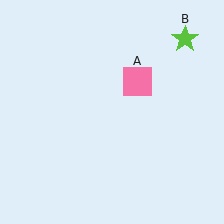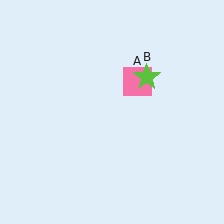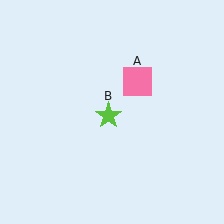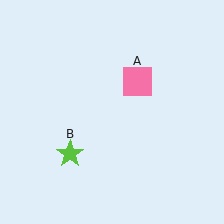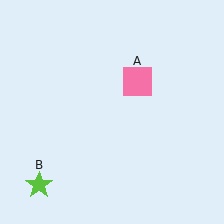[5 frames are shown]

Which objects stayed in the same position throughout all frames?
Pink square (object A) remained stationary.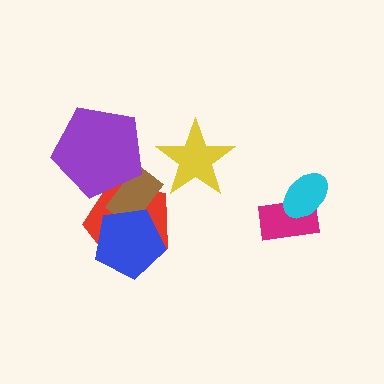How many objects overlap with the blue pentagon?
2 objects overlap with the blue pentagon.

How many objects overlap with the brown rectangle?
3 objects overlap with the brown rectangle.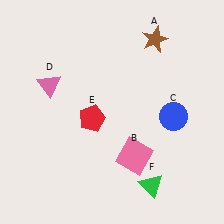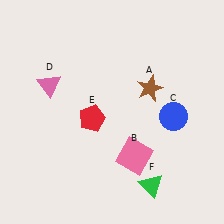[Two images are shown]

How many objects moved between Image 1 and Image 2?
1 object moved between the two images.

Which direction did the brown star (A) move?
The brown star (A) moved down.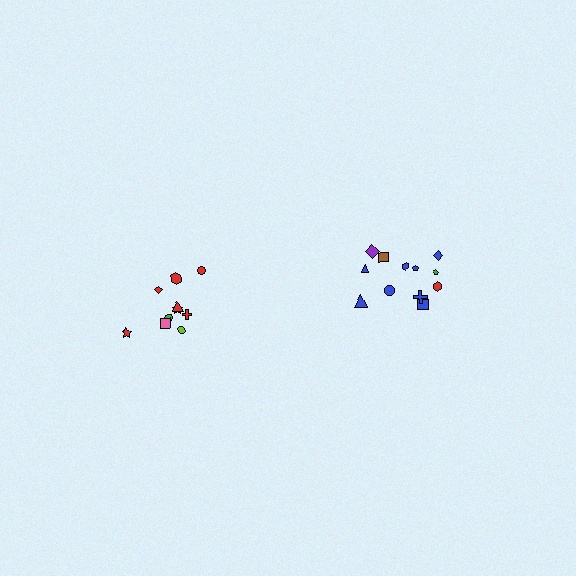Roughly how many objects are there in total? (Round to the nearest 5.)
Roughly 20 objects in total.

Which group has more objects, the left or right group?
The right group.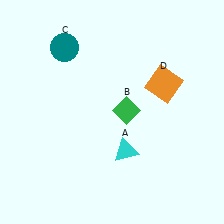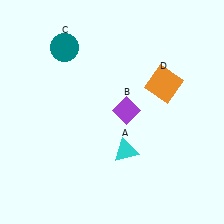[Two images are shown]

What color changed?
The diamond (B) changed from green in Image 1 to purple in Image 2.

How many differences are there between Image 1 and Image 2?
There is 1 difference between the two images.